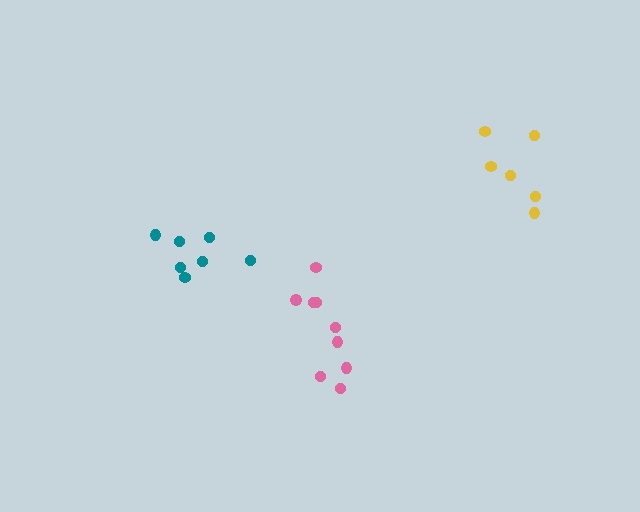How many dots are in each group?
Group 1: 7 dots, Group 2: 9 dots, Group 3: 6 dots (22 total).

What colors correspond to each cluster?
The clusters are colored: teal, pink, yellow.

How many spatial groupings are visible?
There are 3 spatial groupings.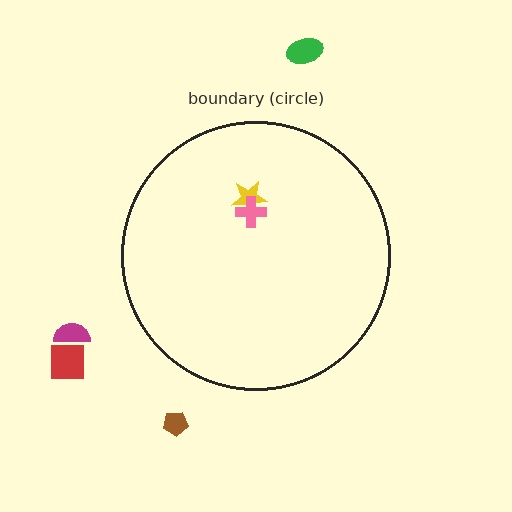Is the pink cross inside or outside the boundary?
Inside.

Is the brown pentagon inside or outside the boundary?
Outside.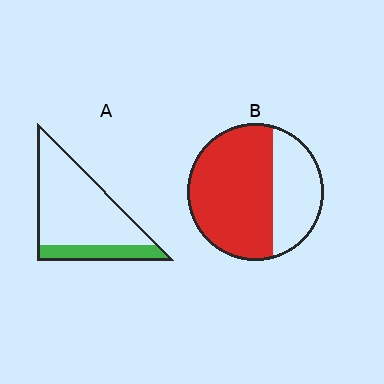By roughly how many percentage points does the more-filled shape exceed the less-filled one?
By roughly 45 percentage points (B over A).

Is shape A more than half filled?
No.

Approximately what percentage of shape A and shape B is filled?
A is approximately 20% and B is approximately 65%.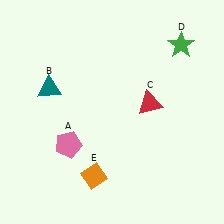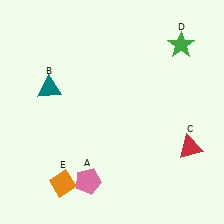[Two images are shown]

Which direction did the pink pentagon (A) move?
The pink pentagon (A) moved down.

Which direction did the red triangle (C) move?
The red triangle (C) moved down.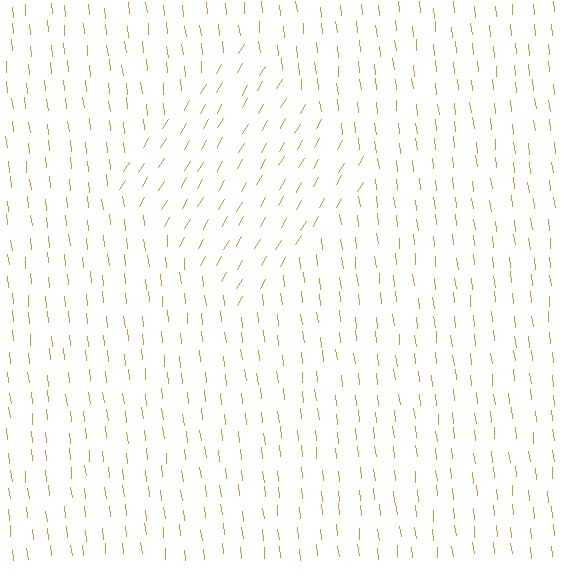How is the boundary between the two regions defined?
The boundary is defined purely by a change in line orientation (approximately 36 degrees difference). All lines are the same color and thickness.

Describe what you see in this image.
The image is filled with small orange line segments. A diamond region in the image has lines oriented differently from the surrounding lines, creating a visible texture boundary.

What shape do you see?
I see a diamond.